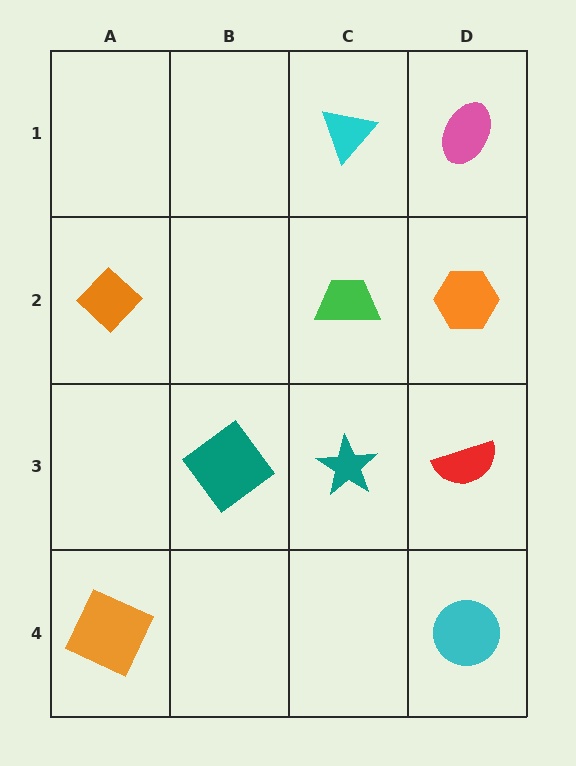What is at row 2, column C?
A green trapezoid.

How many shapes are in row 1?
2 shapes.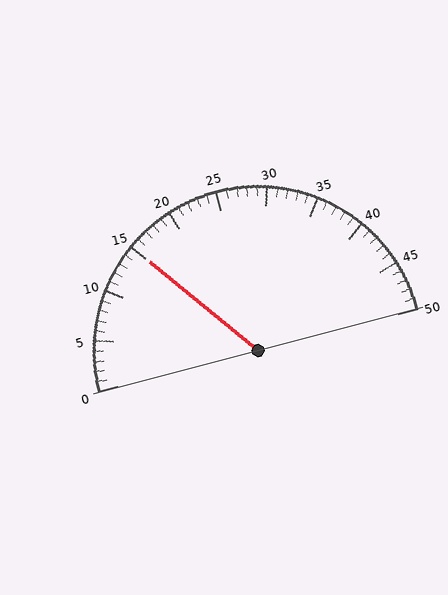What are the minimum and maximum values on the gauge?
The gauge ranges from 0 to 50.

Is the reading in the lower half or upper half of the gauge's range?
The reading is in the lower half of the range (0 to 50).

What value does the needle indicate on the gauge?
The needle indicates approximately 15.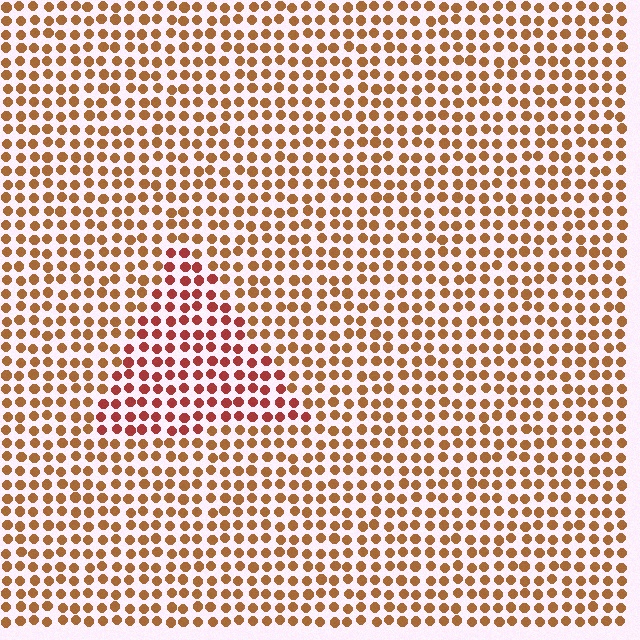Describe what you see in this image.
The image is filled with small brown elements in a uniform arrangement. A triangle-shaped region is visible where the elements are tinted to a slightly different hue, forming a subtle color boundary.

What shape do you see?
I see a triangle.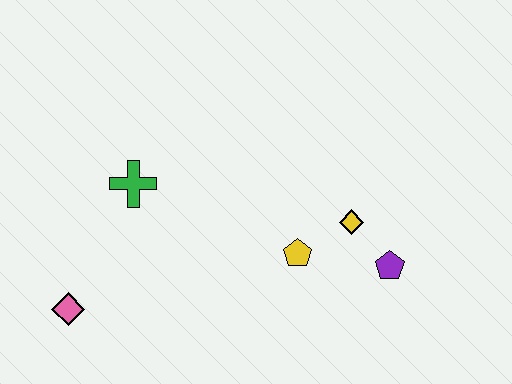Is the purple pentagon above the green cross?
No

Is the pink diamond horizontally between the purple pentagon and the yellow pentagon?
No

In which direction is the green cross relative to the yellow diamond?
The green cross is to the left of the yellow diamond.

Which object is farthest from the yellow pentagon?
The pink diamond is farthest from the yellow pentagon.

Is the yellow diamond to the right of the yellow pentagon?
Yes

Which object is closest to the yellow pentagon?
The yellow diamond is closest to the yellow pentagon.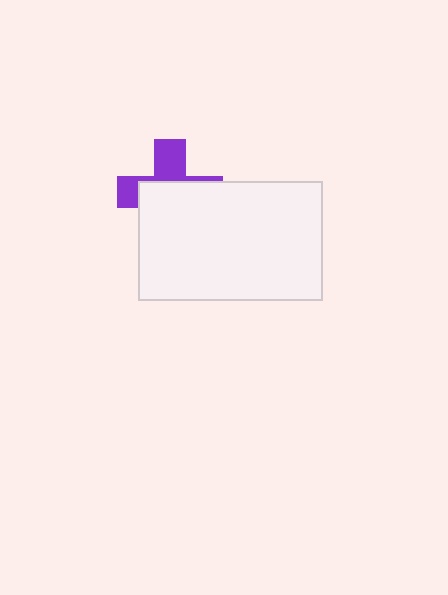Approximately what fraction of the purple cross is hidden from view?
Roughly 60% of the purple cross is hidden behind the white rectangle.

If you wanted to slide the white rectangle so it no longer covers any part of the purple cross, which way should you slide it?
Slide it down — that is the most direct way to separate the two shapes.